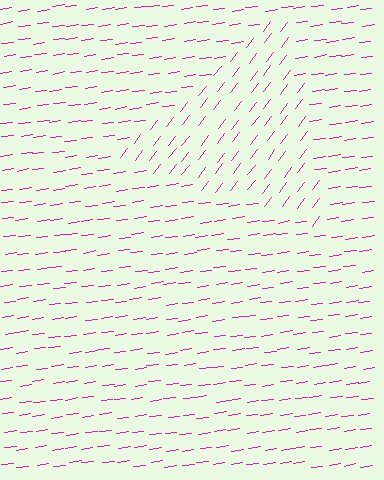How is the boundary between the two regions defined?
The boundary is defined purely by a change in line orientation (approximately 45 degrees difference). All lines are the same color and thickness.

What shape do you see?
I see a triangle.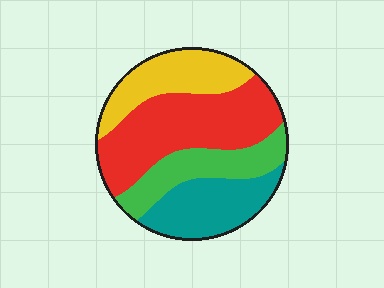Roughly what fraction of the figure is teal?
Teal covers around 20% of the figure.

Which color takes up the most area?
Red, at roughly 40%.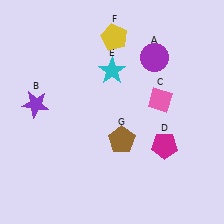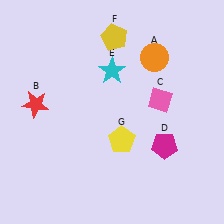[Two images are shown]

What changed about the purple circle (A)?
In Image 1, A is purple. In Image 2, it changed to orange.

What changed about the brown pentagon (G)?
In Image 1, G is brown. In Image 2, it changed to yellow.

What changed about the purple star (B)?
In Image 1, B is purple. In Image 2, it changed to red.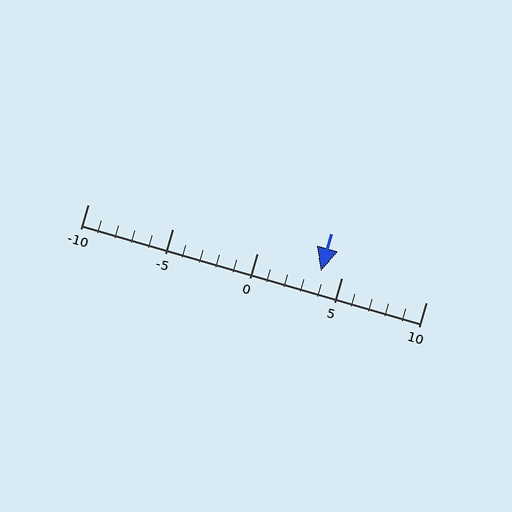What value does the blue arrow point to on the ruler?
The blue arrow points to approximately 4.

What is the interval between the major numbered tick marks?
The major tick marks are spaced 5 units apart.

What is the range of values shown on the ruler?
The ruler shows values from -10 to 10.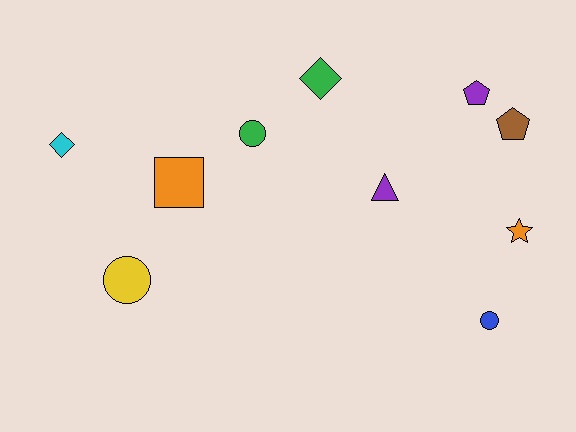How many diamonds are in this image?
There are 2 diamonds.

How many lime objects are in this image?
There are no lime objects.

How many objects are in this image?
There are 10 objects.